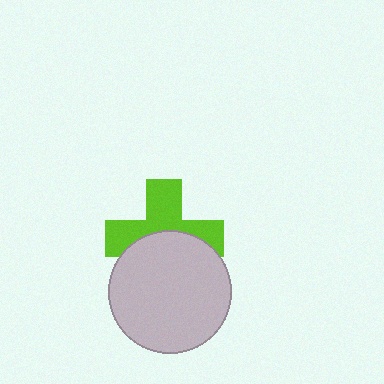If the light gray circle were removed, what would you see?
You would see the complete lime cross.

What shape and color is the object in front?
The object in front is a light gray circle.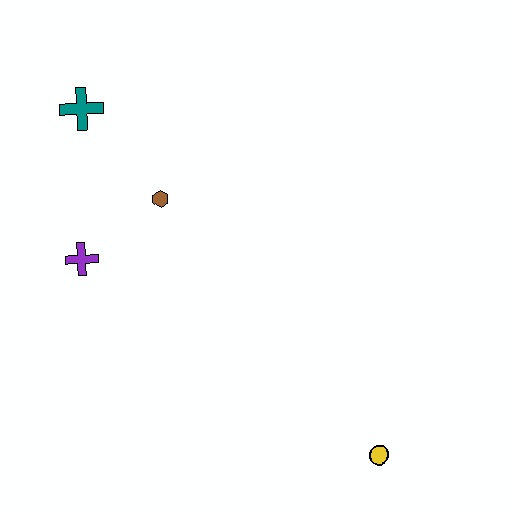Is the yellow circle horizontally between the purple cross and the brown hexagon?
No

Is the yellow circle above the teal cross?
No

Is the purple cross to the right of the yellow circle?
No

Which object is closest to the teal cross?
The brown hexagon is closest to the teal cross.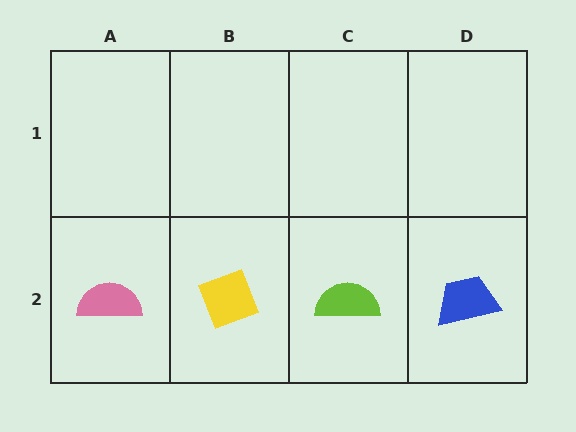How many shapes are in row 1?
0 shapes.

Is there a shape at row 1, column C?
No, that cell is empty.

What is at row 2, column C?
A lime semicircle.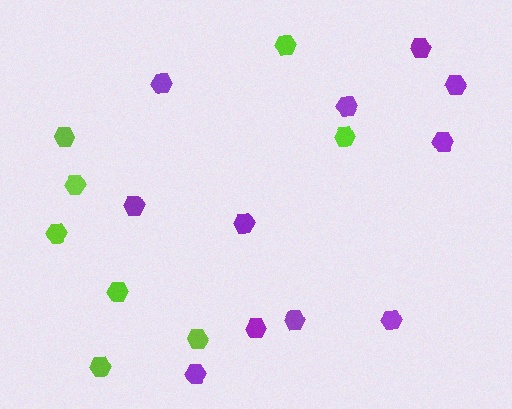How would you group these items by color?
There are 2 groups: one group of purple hexagons (11) and one group of lime hexagons (8).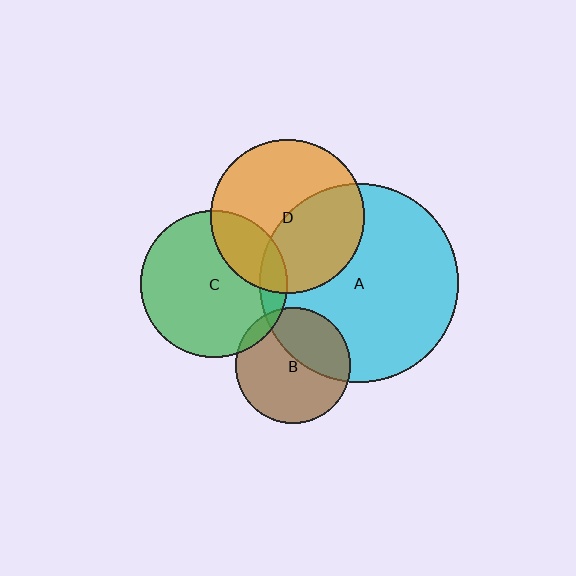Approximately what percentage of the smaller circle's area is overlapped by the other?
Approximately 25%.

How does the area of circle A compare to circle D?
Approximately 1.7 times.